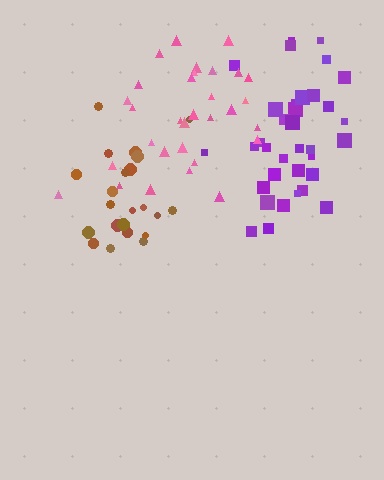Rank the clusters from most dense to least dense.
brown, purple, pink.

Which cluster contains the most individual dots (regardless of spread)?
Purple (35).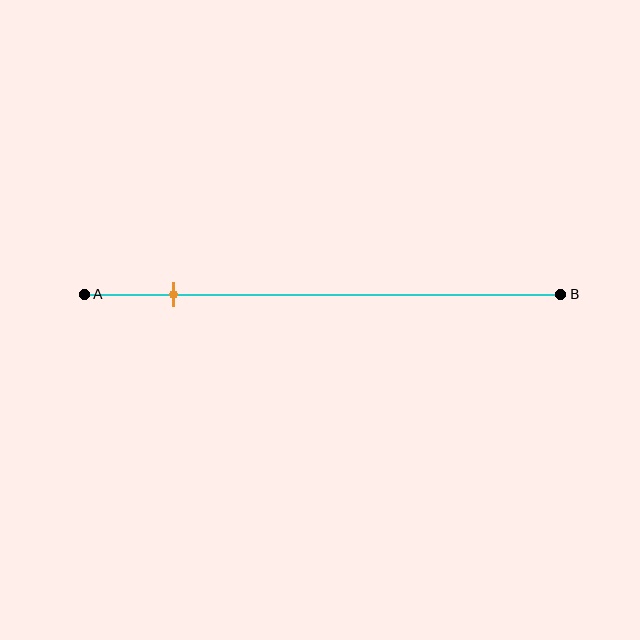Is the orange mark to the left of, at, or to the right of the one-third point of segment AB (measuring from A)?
The orange mark is to the left of the one-third point of segment AB.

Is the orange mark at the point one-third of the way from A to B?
No, the mark is at about 20% from A, not at the 33% one-third point.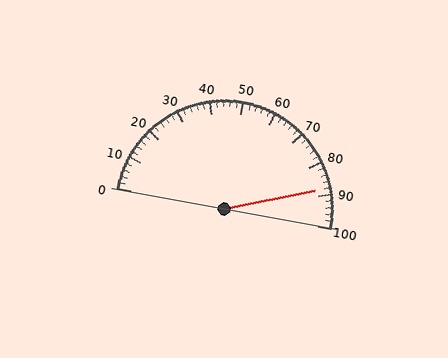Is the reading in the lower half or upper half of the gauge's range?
The reading is in the upper half of the range (0 to 100).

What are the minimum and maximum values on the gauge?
The gauge ranges from 0 to 100.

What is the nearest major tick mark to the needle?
The nearest major tick mark is 90.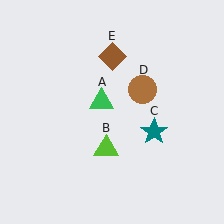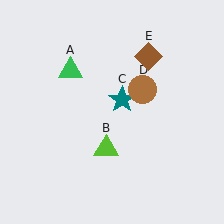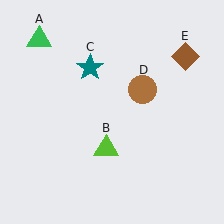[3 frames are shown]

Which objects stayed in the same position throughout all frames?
Lime triangle (object B) and brown circle (object D) remained stationary.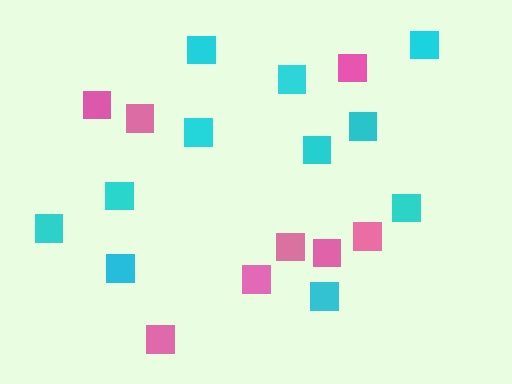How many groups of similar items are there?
There are 2 groups: one group of cyan squares (11) and one group of pink squares (8).